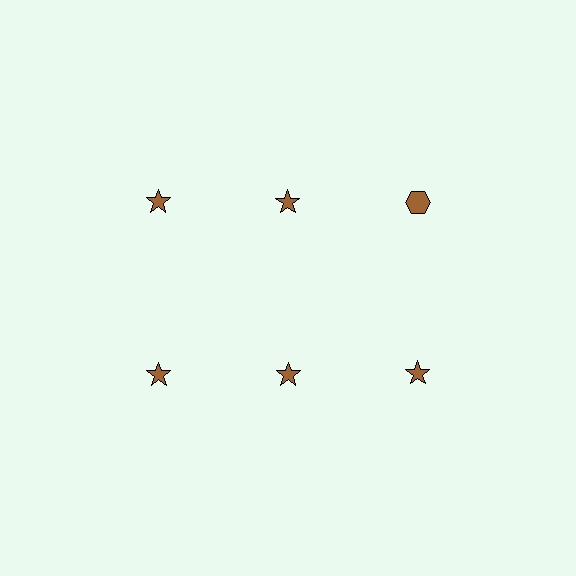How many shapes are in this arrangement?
There are 6 shapes arranged in a grid pattern.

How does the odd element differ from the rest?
It has a different shape: hexagon instead of star.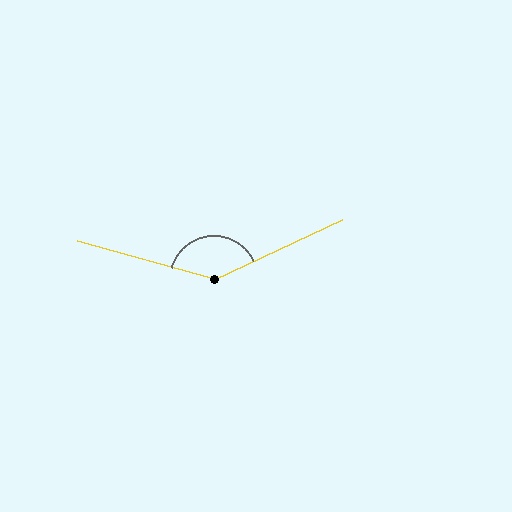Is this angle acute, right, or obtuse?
It is obtuse.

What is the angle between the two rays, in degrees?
Approximately 139 degrees.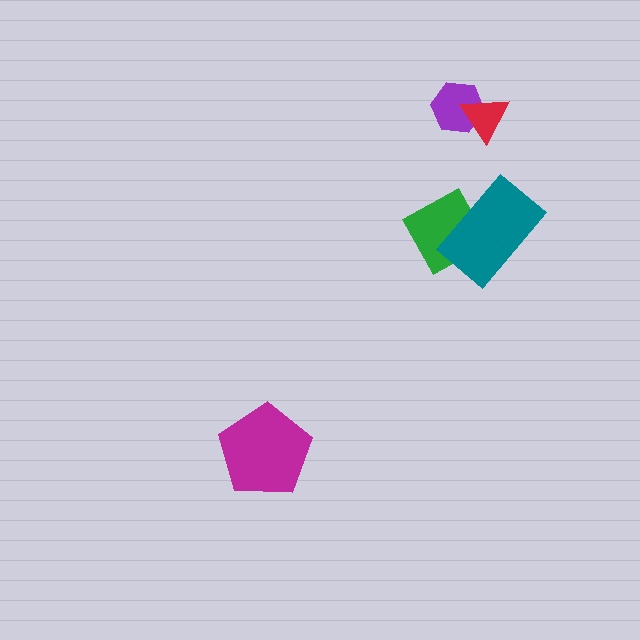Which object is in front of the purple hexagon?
The red triangle is in front of the purple hexagon.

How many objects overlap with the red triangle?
1 object overlaps with the red triangle.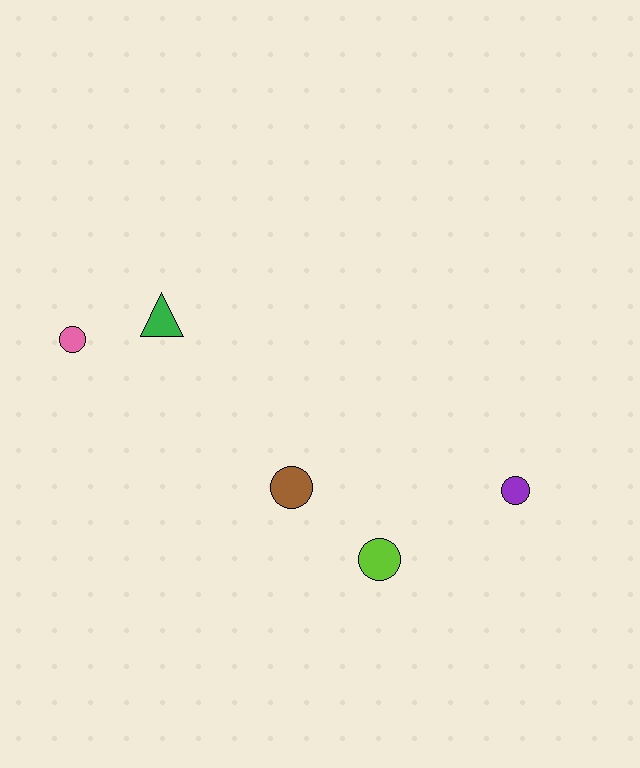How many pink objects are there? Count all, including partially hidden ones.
There is 1 pink object.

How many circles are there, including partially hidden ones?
There are 4 circles.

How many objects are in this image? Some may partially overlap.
There are 5 objects.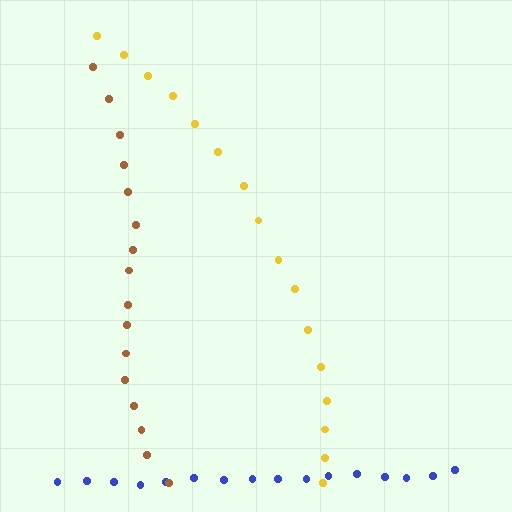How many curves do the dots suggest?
There are 3 distinct paths.